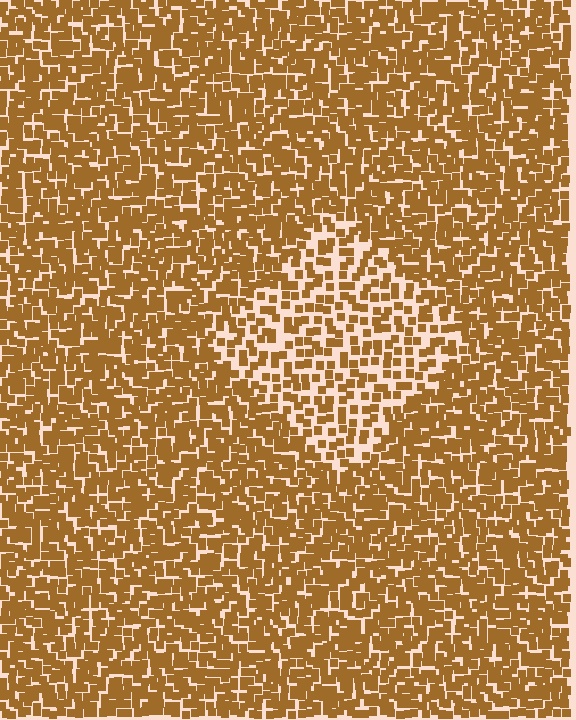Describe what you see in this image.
The image contains small brown elements arranged at two different densities. A diamond-shaped region is visible where the elements are less densely packed than the surrounding area.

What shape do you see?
I see a diamond.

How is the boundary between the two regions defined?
The boundary is defined by a change in element density (approximately 1.8x ratio). All elements are the same color, size, and shape.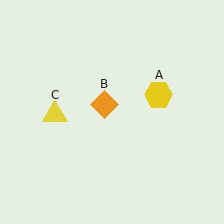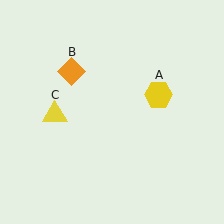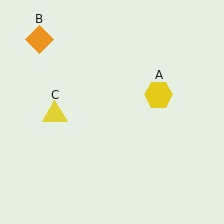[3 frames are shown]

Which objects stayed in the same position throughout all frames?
Yellow hexagon (object A) and yellow triangle (object C) remained stationary.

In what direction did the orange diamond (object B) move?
The orange diamond (object B) moved up and to the left.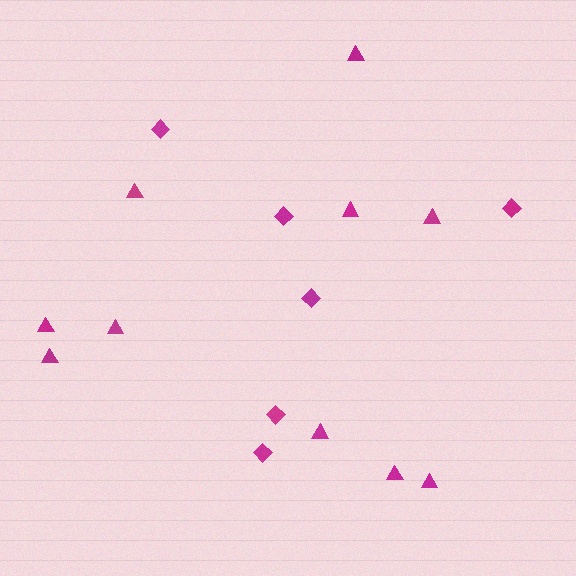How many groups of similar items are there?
There are 2 groups: one group of diamonds (6) and one group of triangles (10).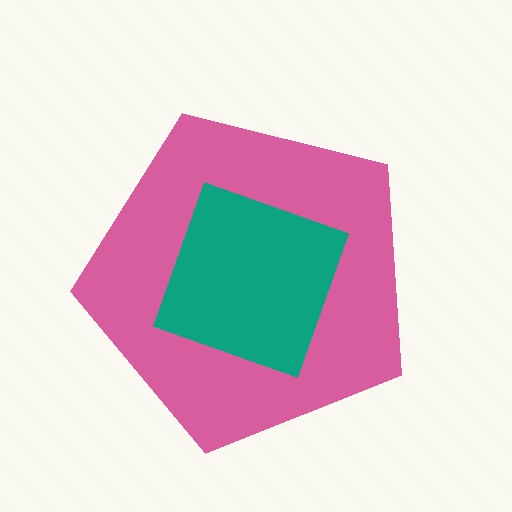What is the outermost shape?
The pink pentagon.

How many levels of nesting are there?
2.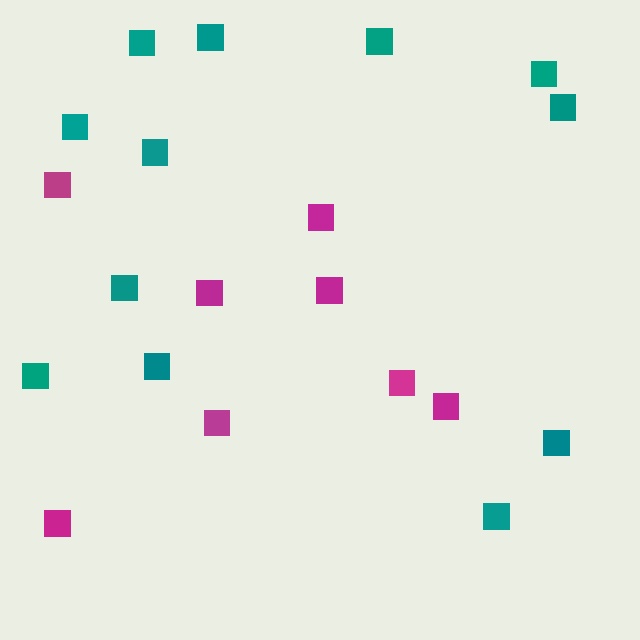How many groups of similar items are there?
There are 2 groups: one group of teal squares (12) and one group of magenta squares (8).